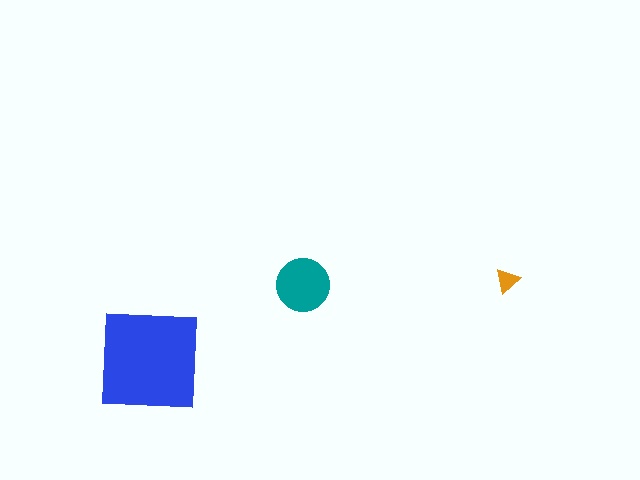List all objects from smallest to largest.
The orange triangle, the teal circle, the blue square.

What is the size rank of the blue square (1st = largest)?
1st.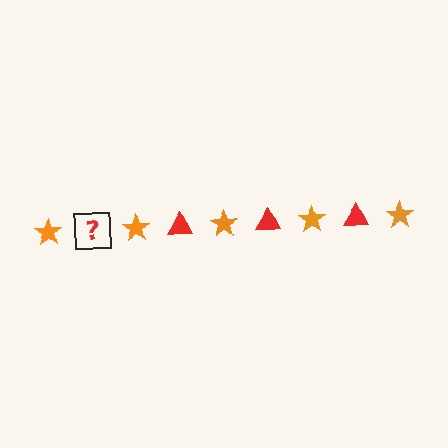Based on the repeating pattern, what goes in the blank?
The blank should be a red triangle.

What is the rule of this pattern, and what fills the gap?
The rule is that the pattern alternates between orange star and red triangle. The gap should be filled with a red triangle.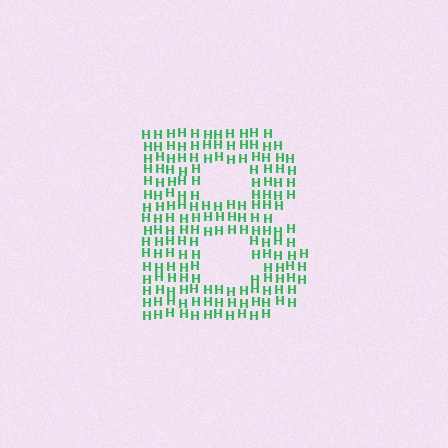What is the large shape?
The large shape is the letter B.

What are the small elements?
The small elements are letter H's.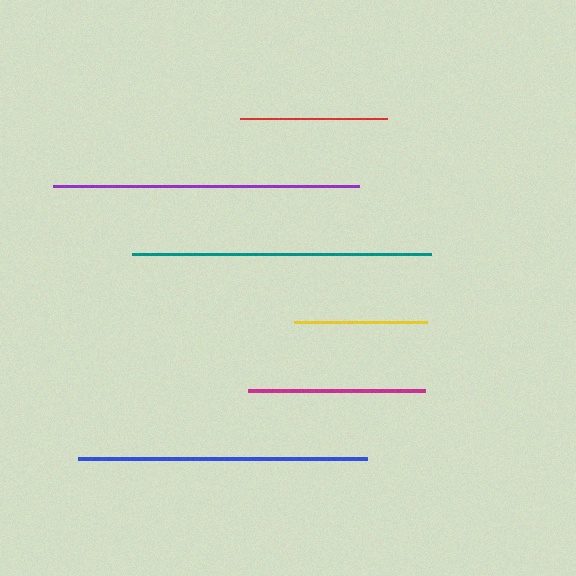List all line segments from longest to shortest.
From longest to shortest: purple, teal, blue, magenta, red, yellow.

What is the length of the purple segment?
The purple segment is approximately 307 pixels long.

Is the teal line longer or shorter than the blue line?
The teal line is longer than the blue line.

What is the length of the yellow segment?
The yellow segment is approximately 134 pixels long.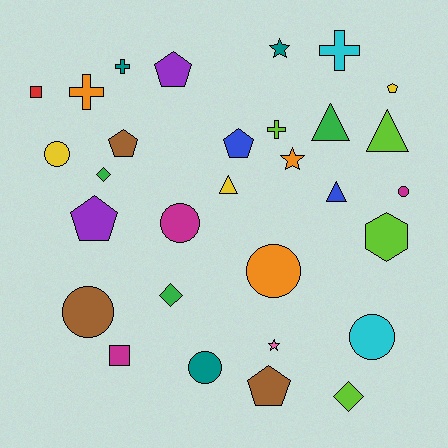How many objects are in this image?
There are 30 objects.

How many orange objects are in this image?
There are 3 orange objects.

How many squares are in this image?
There are 2 squares.